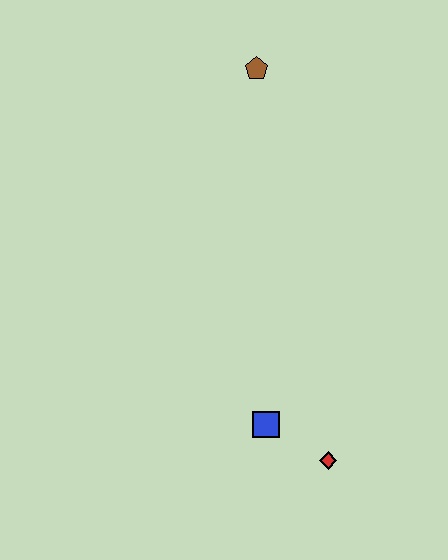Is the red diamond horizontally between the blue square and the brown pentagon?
No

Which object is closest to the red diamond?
The blue square is closest to the red diamond.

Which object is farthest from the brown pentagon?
The red diamond is farthest from the brown pentagon.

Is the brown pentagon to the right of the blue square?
No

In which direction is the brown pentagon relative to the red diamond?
The brown pentagon is above the red diamond.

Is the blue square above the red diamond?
Yes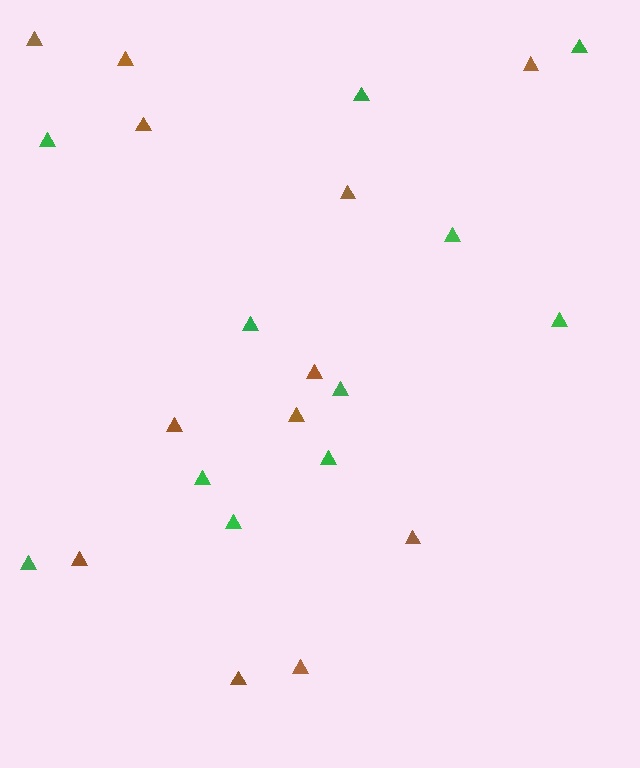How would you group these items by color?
There are 2 groups: one group of brown triangles (12) and one group of green triangles (11).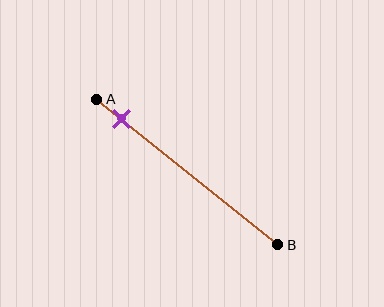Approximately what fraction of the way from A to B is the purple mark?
The purple mark is approximately 15% of the way from A to B.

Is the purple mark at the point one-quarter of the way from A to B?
No, the mark is at about 15% from A, not at the 25% one-quarter point.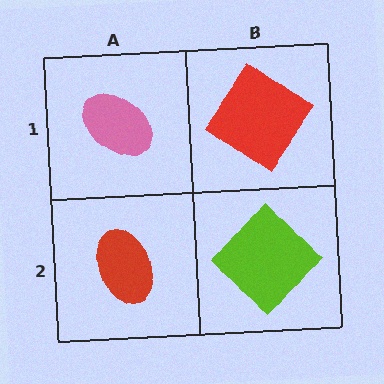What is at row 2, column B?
A lime diamond.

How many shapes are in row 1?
2 shapes.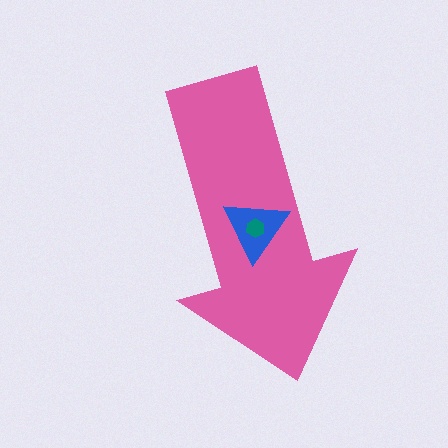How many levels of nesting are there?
3.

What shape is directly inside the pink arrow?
The blue triangle.